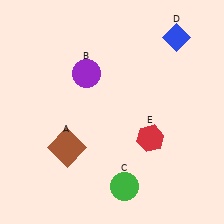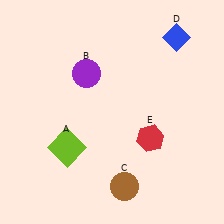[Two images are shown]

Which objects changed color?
A changed from brown to lime. C changed from green to brown.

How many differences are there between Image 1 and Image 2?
There are 2 differences between the two images.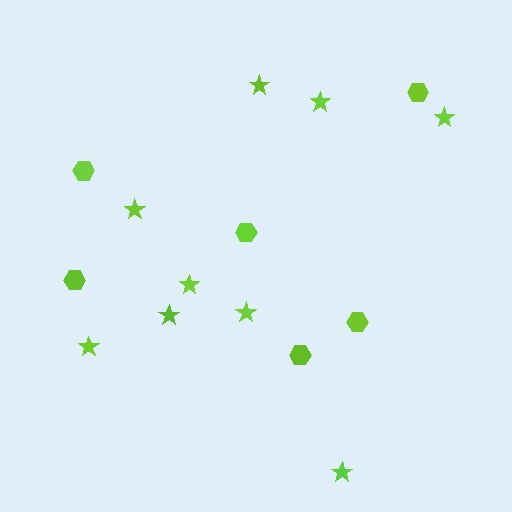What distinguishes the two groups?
There are 2 groups: one group of hexagons (6) and one group of stars (9).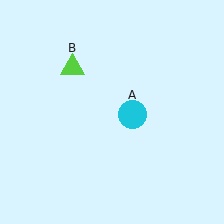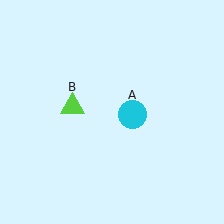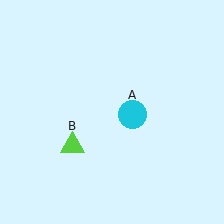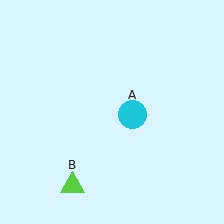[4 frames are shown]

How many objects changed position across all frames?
1 object changed position: lime triangle (object B).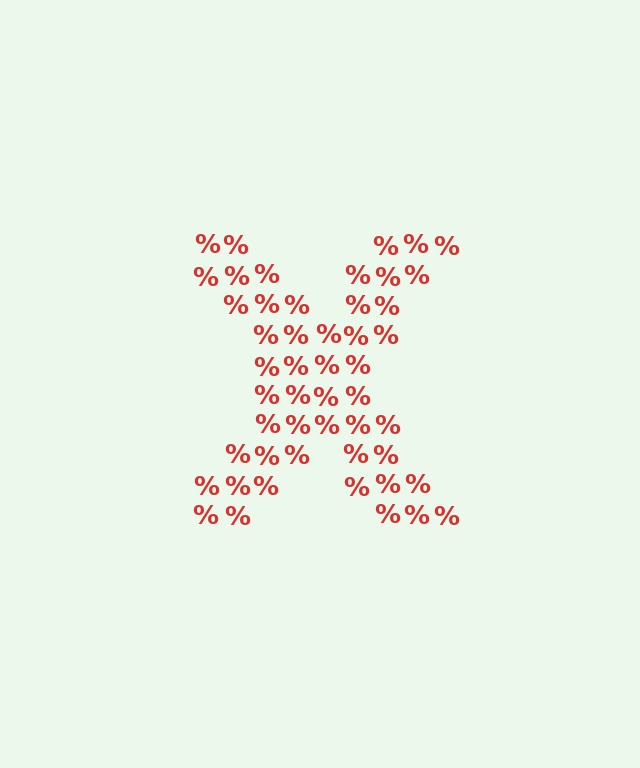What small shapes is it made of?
It is made of small percent signs.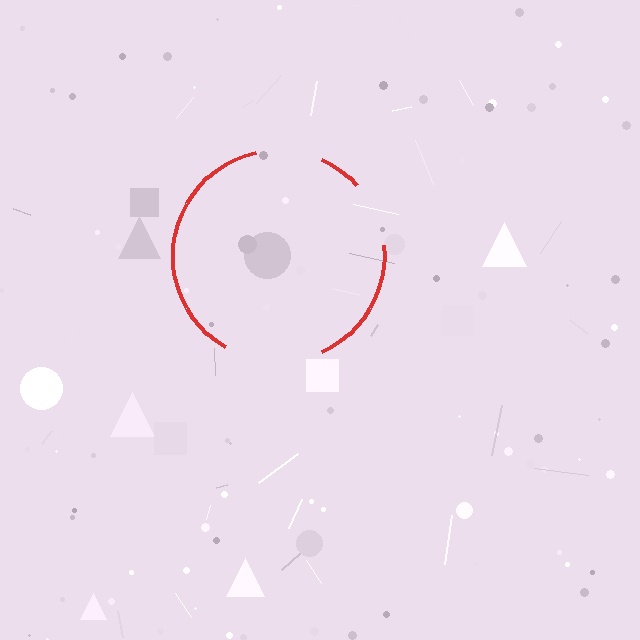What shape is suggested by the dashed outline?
The dashed outline suggests a circle.